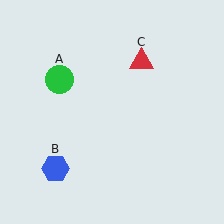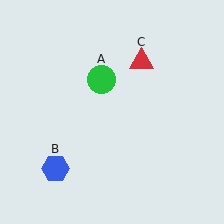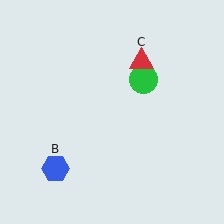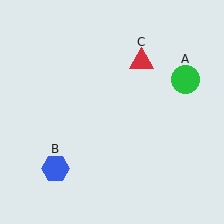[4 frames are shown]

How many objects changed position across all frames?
1 object changed position: green circle (object A).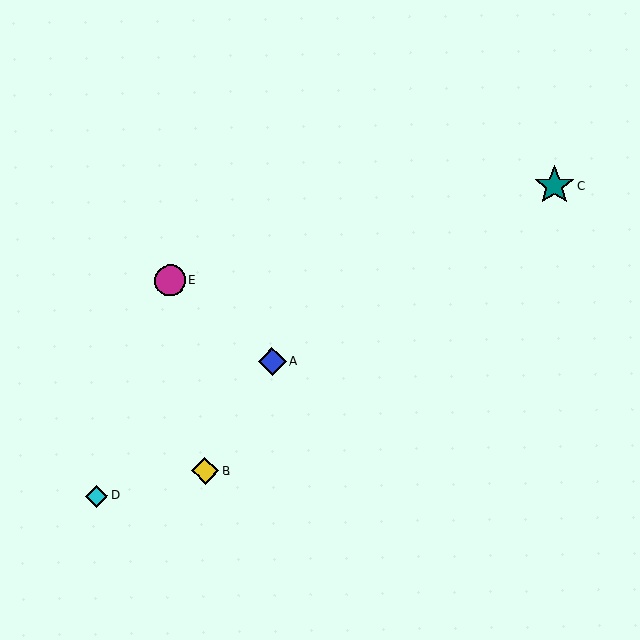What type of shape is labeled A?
Shape A is a blue diamond.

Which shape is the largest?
The teal star (labeled C) is the largest.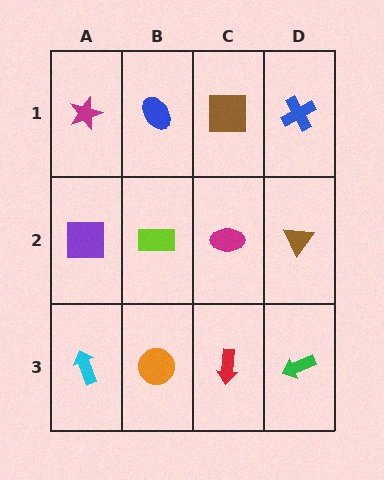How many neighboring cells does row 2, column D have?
3.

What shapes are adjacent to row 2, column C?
A brown square (row 1, column C), a red arrow (row 3, column C), a lime rectangle (row 2, column B), a brown triangle (row 2, column D).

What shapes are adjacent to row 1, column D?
A brown triangle (row 2, column D), a brown square (row 1, column C).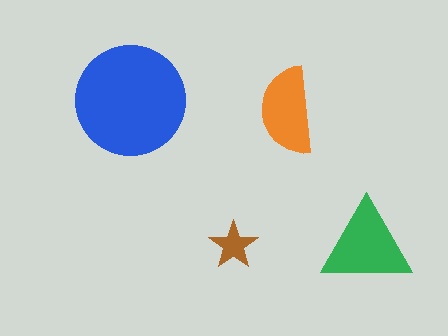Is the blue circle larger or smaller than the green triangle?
Larger.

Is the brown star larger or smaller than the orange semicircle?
Smaller.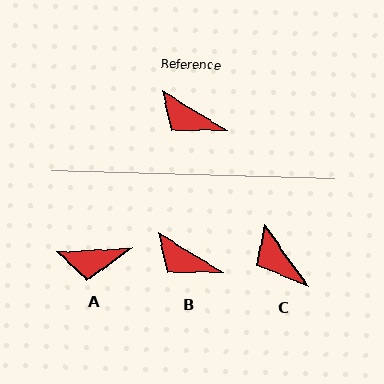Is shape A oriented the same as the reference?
No, it is off by about 35 degrees.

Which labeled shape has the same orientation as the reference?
B.